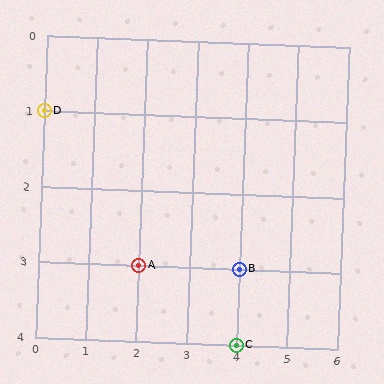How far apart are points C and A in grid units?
Points C and A are 2 columns and 1 row apart (about 2.2 grid units diagonally).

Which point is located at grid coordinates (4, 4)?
Point C is at (4, 4).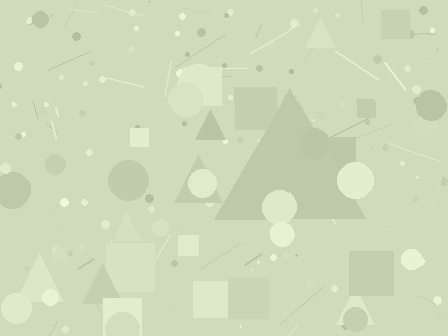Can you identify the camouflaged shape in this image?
The camouflaged shape is a triangle.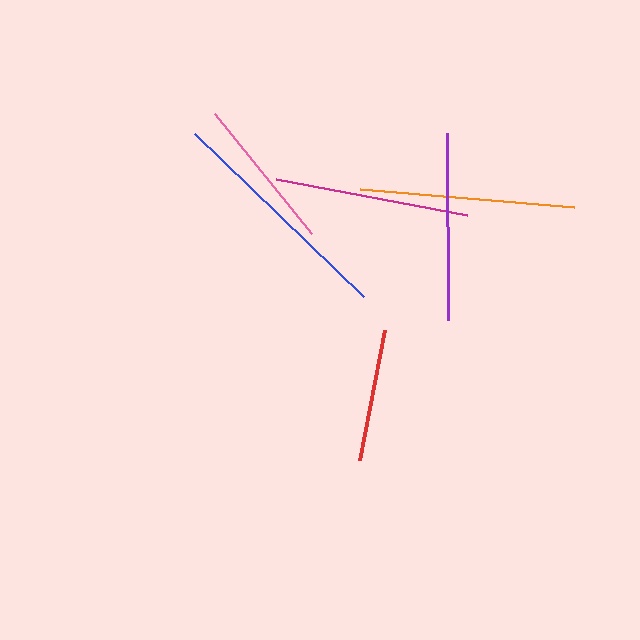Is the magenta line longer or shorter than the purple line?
The magenta line is longer than the purple line.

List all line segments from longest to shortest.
From longest to shortest: blue, orange, magenta, purple, pink, red.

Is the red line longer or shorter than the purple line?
The purple line is longer than the red line.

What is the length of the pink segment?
The pink segment is approximately 155 pixels long.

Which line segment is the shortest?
The red line is the shortest at approximately 132 pixels.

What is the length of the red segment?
The red segment is approximately 132 pixels long.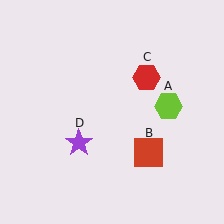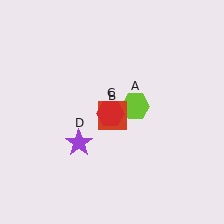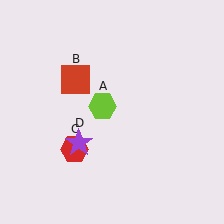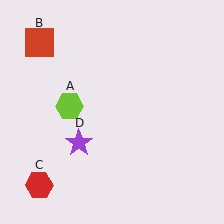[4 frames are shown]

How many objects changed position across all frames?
3 objects changed position: lime hexagon (object A), red square (object B), red hexagon (object C).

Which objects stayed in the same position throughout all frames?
Purple star (object D) remained stationary.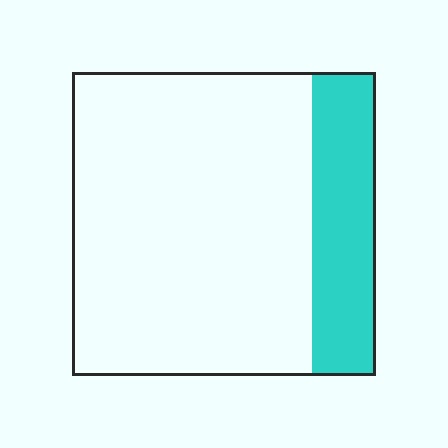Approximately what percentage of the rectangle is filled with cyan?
Approximately 20%.